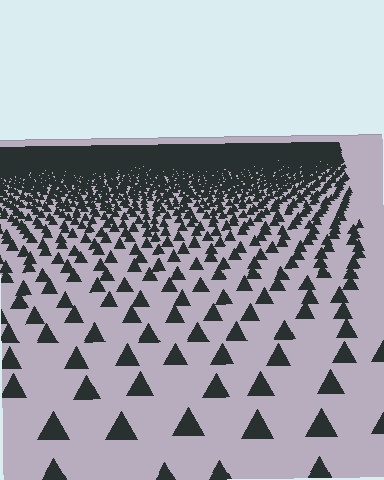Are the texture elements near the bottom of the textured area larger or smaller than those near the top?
Larger. Near the bottom, elements are closer to the viewer and appear at a bigger on-screen size.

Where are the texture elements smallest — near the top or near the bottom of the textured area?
Near the top.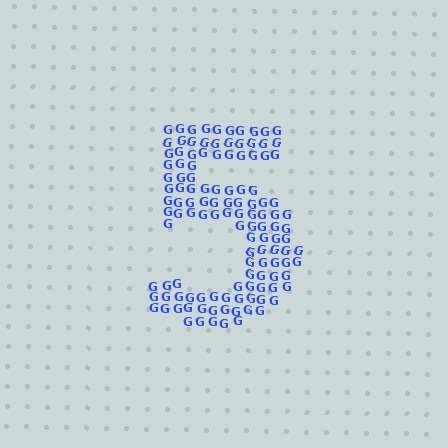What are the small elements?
The small elements are letter G's.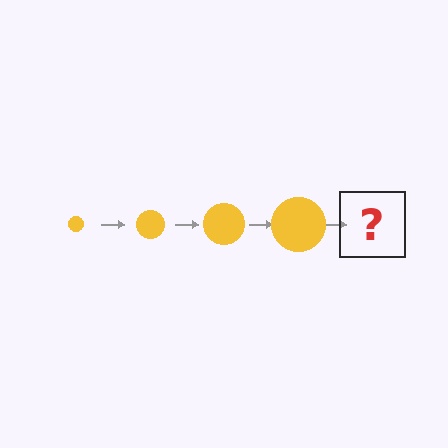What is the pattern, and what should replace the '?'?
The pattern is that the circle gets progressively larger each step. The '?' should be a yellow circle, larger than the previous one.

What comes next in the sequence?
The next element should be a yellow circle, larger than the previous one.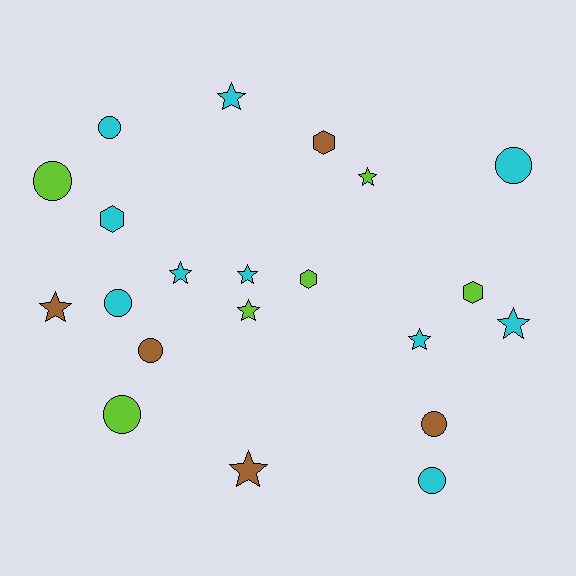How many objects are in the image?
There are 21 objects.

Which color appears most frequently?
Cyan, with 10 objects.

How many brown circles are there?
There are 2 brown circles.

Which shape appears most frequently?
Star, with 9 objects.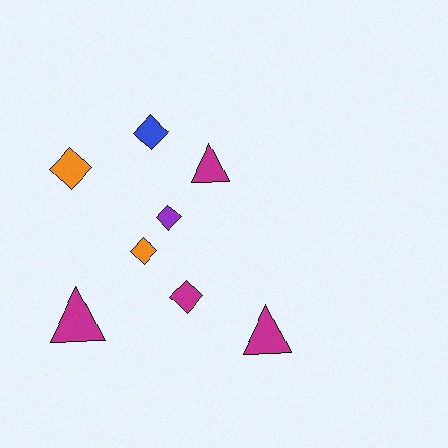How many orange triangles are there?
There are no orange triangles.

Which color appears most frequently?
Magenta, with 4 objects.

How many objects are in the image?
There are 8 objects.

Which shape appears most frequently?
Diamond, with 5 objects.